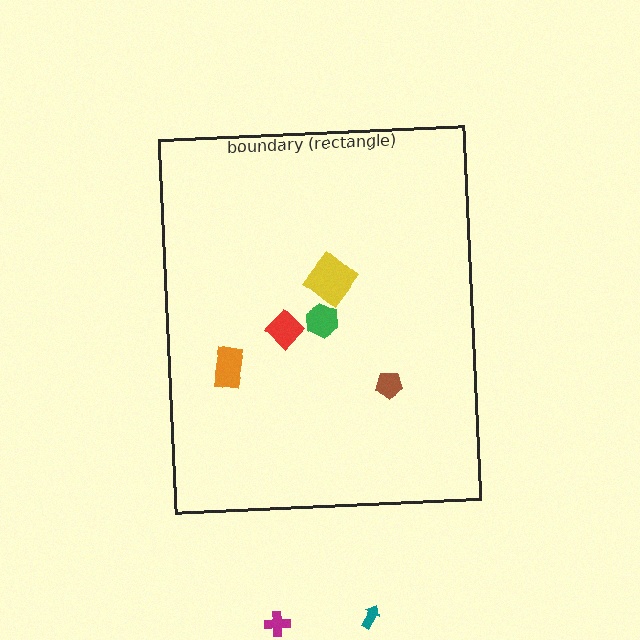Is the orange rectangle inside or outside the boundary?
Inside.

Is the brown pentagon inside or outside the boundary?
Inside.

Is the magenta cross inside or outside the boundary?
Outside.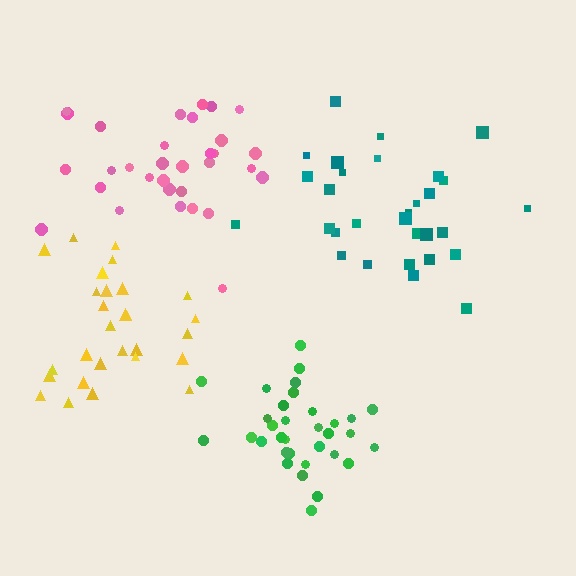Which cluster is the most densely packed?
Green.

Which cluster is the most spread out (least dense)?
Teal.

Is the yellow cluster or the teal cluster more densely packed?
Yellow.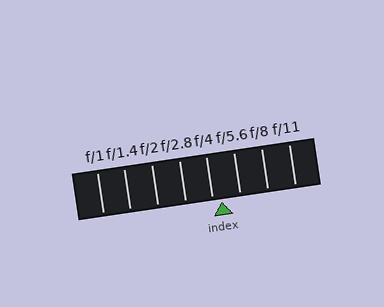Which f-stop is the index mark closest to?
The index mark is closest to f/4.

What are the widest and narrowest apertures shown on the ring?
The widest aperture shown is f/1 and the narrowest is f/11.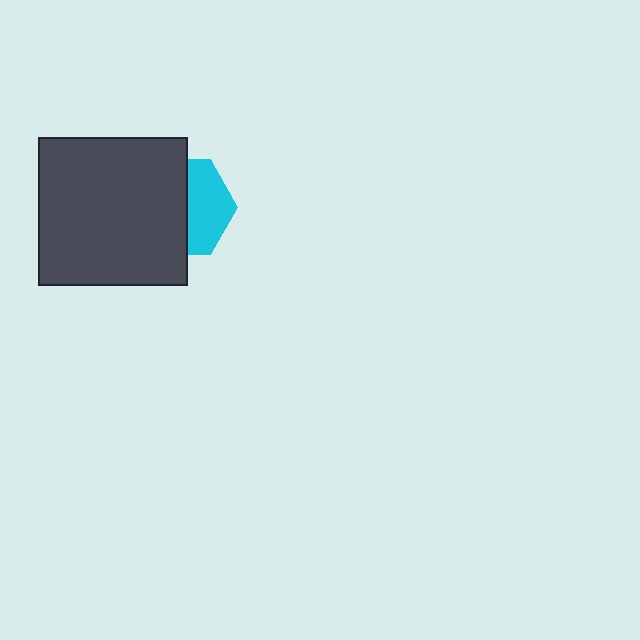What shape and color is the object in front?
The object in front is a dark gray square.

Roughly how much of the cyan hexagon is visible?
A small part of it is visible (roughly 44%).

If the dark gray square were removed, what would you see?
You would see the complete cyan hexagon.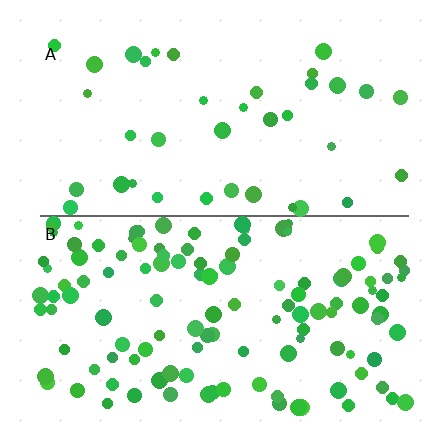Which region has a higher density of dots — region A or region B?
B (the bottom).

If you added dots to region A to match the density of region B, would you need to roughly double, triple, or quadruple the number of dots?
Approximately triple.